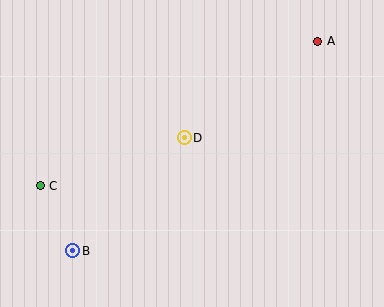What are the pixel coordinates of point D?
Point D is at (184, 138).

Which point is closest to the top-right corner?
Point A is closest to the top-right corner.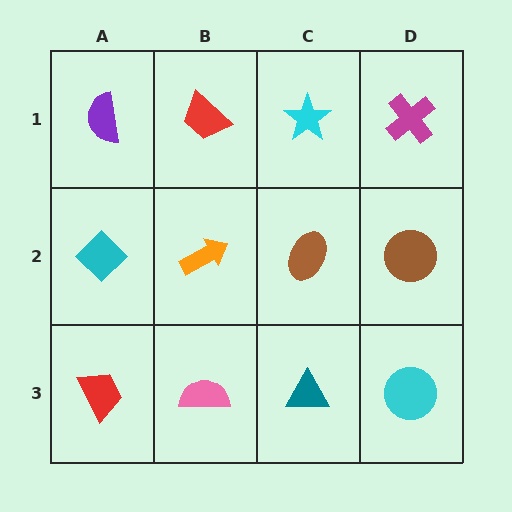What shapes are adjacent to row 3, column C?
A brown ellipse (row 2, column C), a pink semicircle (row 3, column B), a cyan circle (row 3, column D).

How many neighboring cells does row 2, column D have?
3.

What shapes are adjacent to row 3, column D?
A brown circle (row 2, column D), a teal triangle (row 3, column C).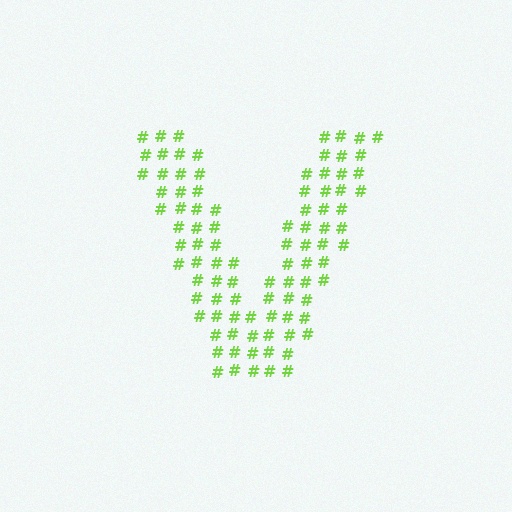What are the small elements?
The small elements are hash symbols.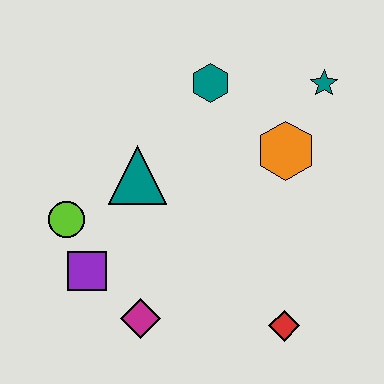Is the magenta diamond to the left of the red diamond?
Yes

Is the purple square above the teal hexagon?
No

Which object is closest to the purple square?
The lime circle is closest to the purple square.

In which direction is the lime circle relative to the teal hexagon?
The lime circle is to the left of the teal hexagon.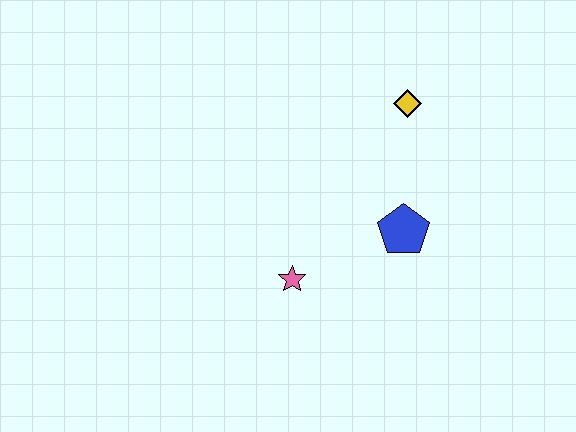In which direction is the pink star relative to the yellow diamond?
The pink star is below the yellow diamond.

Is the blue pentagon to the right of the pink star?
Yes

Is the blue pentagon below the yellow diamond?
Yes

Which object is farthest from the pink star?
The yellow diamond is farthest from the pink star.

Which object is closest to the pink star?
The blue pentagon is closest to the pink star.